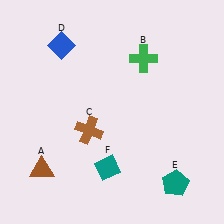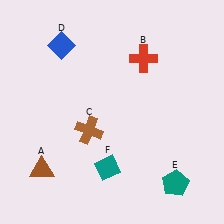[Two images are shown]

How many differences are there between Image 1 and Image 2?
There is 1 difference between the two images.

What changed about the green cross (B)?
In Image 1, B is green. In Image 2, it changed to red.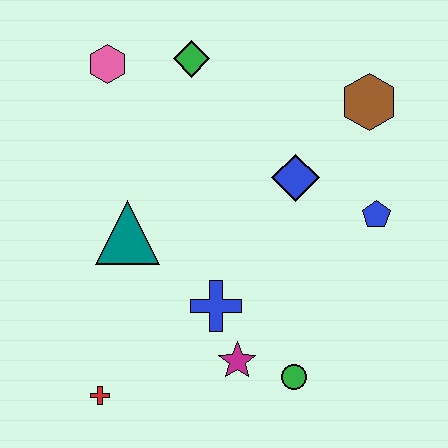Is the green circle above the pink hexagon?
No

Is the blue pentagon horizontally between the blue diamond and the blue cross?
No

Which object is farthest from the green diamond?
The red cross is farthest from the green diamond.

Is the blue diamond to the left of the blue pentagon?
Yes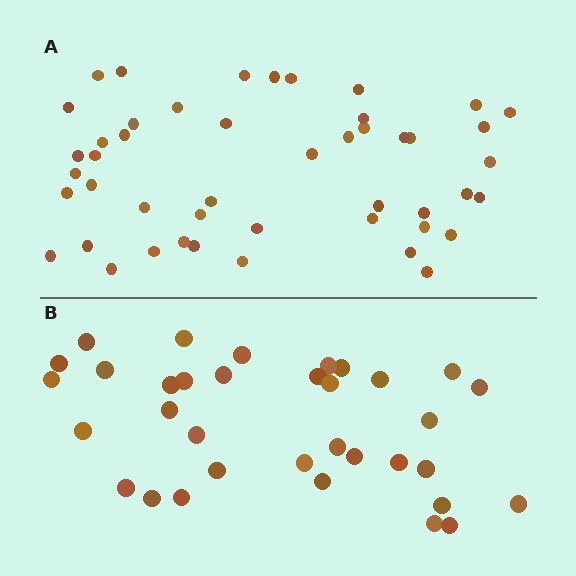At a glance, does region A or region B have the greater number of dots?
Region A (the top region) has more dots.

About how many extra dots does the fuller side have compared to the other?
Region A has approximately 15 more dots than region B.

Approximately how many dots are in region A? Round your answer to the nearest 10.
About 50 dots. (The exact count is 47, which rounds to 50.)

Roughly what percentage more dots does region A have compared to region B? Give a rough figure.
About 40% more.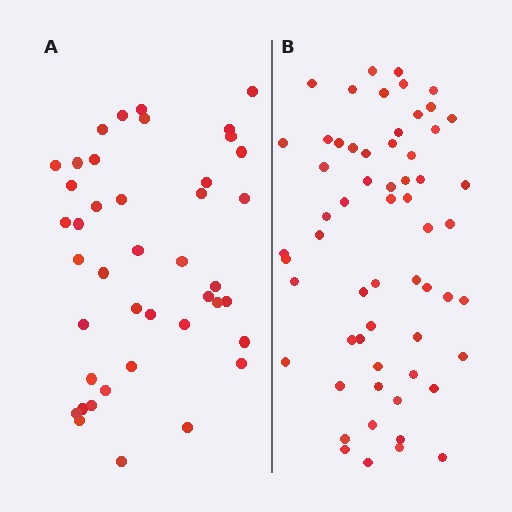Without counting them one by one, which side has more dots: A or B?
Region B (the right region) has more dots.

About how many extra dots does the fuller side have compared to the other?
Region B has approximately 20 more dots than region A.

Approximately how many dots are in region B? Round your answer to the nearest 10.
About 60 dots.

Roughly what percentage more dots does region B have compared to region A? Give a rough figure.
About 45% more.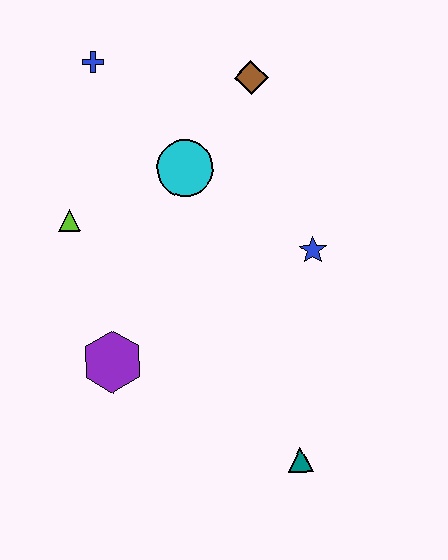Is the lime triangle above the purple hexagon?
Yes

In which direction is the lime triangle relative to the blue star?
The lime triangle is to the left of the blue star.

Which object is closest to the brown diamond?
The cyan circle is closest to the brown diamond.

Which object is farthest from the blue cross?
The teal triangle is farthest from the blue cross.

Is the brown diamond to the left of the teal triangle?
Yes